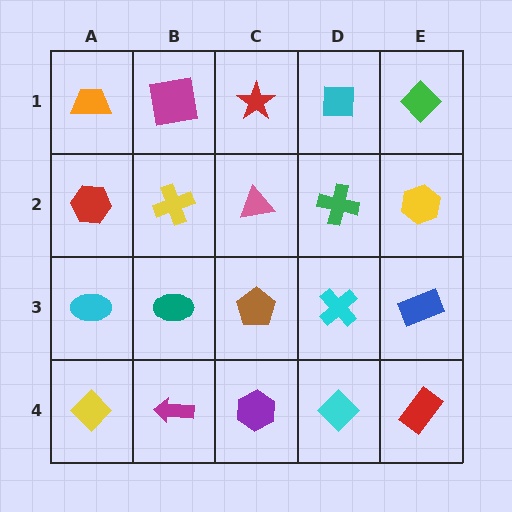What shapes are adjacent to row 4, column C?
A brown pentagon (row 3, column C), a magenta arrow (row 4, column B), a cyan diamond (row 4, column D).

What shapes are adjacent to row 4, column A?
A cyan ellipse (row 3, column A), a magenta arrow (row 4, column B).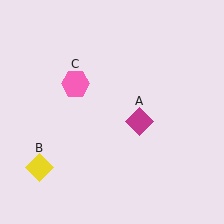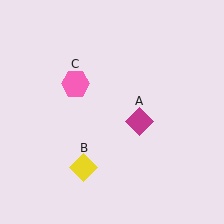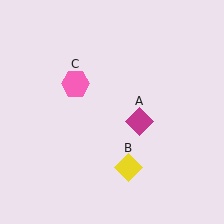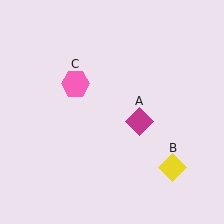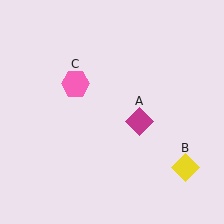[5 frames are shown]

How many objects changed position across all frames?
1 object changed position: yellow diamond (object B).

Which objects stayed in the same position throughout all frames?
Magenta diamond (object A) and pink hexagon (object C) remained stationary.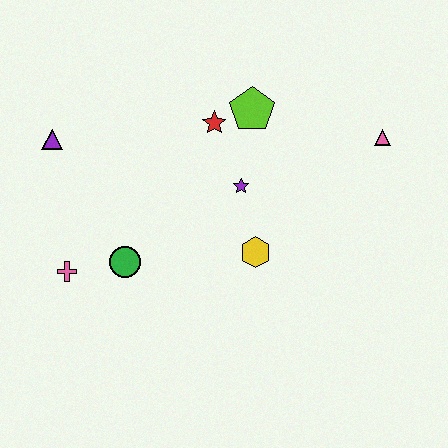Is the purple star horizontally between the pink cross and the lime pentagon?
Yes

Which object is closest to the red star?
The lime pentagon is closest to the red star.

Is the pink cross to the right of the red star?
No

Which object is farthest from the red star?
The pink cross is farthest from the red star.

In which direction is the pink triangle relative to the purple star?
The pink triangle is to the right of the purple star.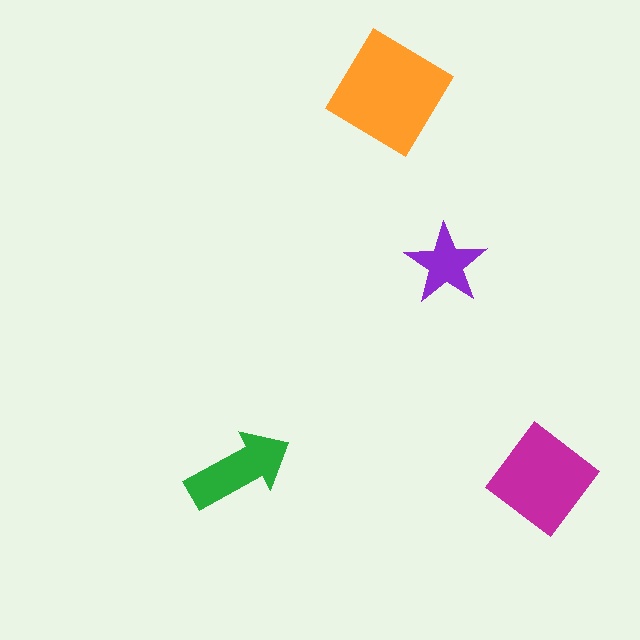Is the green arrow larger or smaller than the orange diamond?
Smaller.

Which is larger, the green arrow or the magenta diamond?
The magenta diamond.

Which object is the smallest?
The purple star.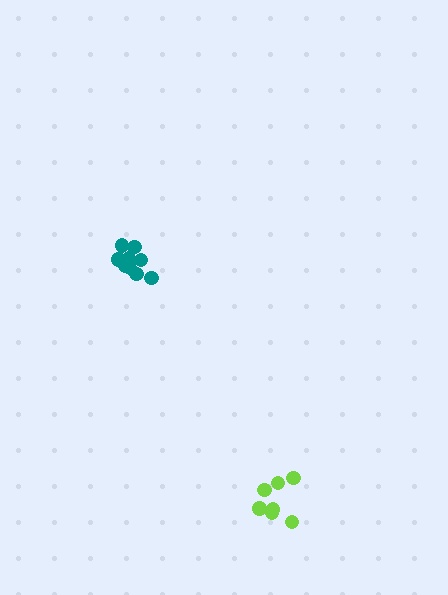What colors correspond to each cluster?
The clusters are colored: lime, teal.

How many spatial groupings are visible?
There are 2 spatial groupings.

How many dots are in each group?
Group 1: 7 dots, Group 2: 9 dots (16 total).